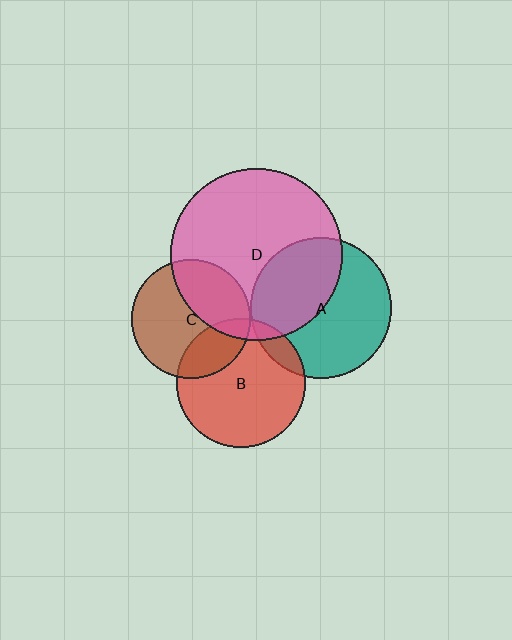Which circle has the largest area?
Circle D (pink).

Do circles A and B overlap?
Yes.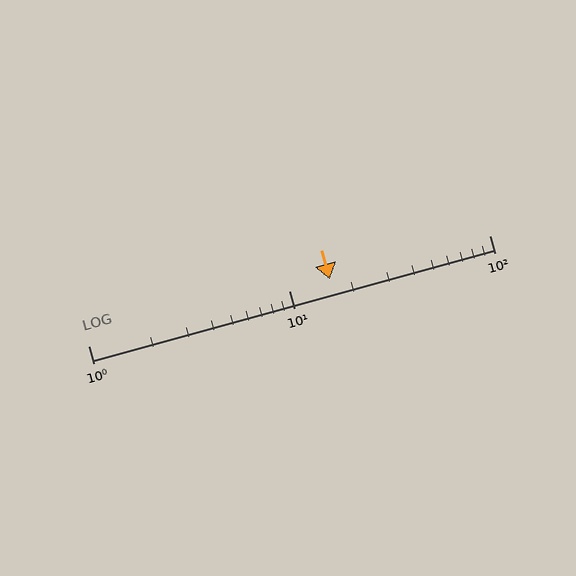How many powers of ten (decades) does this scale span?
The scale spans 2 decades, from 1 to 100.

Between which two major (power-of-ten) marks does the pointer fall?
The pointer is between 10 and 100.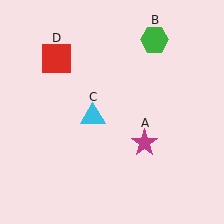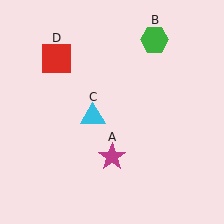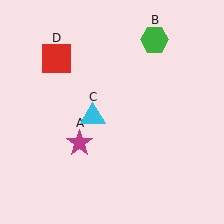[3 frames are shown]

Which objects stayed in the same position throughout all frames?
Green hexagon (object B) and cyan triangle (object C) and red square (object D) remained stationary.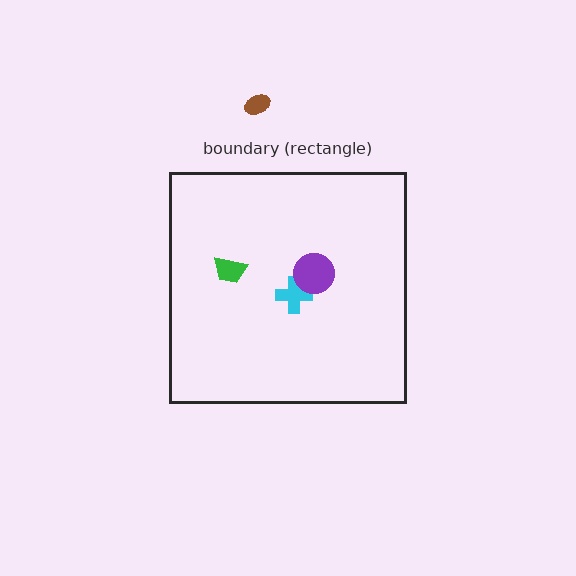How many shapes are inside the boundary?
3 inside, 1 outside.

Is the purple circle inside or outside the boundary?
Inside.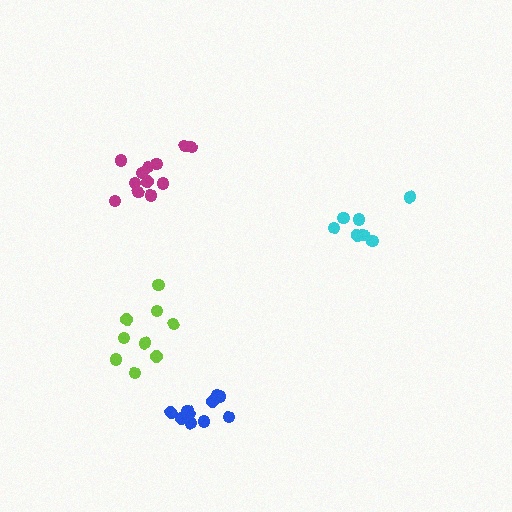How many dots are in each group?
Group 1: 12 dots, Group 2: 7 dots, Group 3: 9 dots, Group 4: 11 dots (39 total).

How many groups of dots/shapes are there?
There are 4 groups.